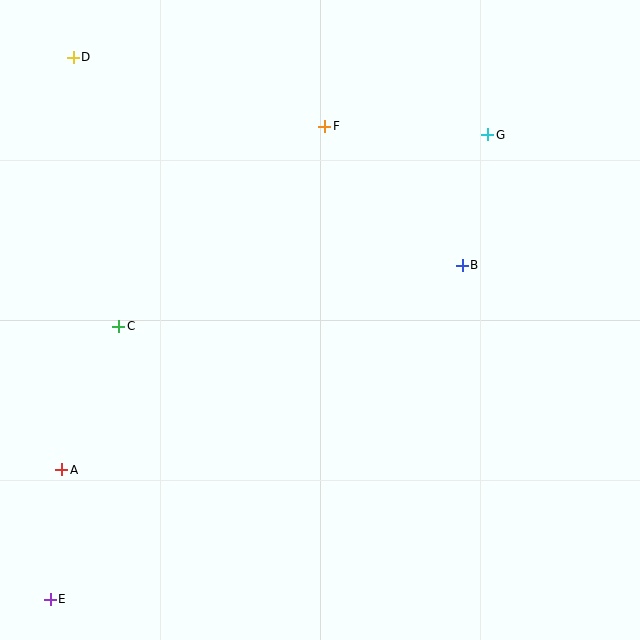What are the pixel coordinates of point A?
Point A is at (62, 470).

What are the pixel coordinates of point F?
Point F is at (325, 126).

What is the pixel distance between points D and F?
The distance between D and F is 261 pixels.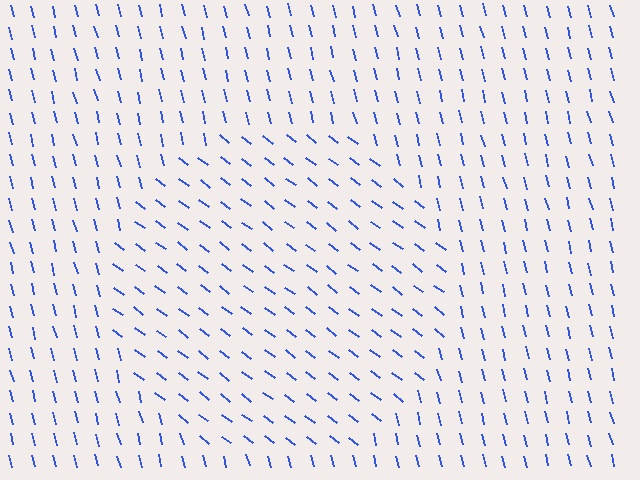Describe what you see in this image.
The image is filled with small blue line segments. A circle region in the image has lines oriented differently from the surrounding lines, creating a visible texture boundary.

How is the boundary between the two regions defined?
The boundary is defined purely by a change in line orientation (approximately 39 degrees difference). All lines are the same color and thickness.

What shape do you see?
I see a circle.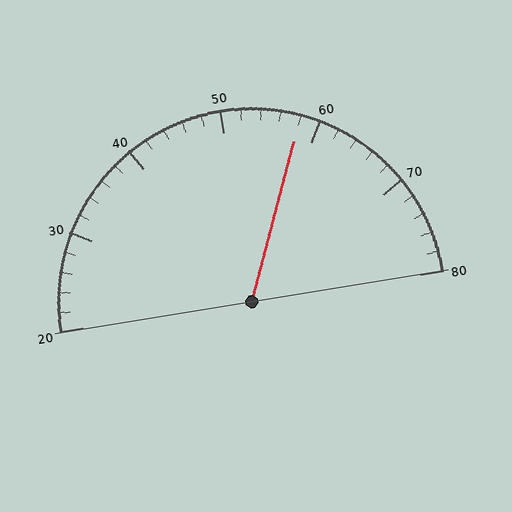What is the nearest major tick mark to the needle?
The nearest major tick mark is 60.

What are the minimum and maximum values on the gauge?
The gauge ranges from 20 to 80.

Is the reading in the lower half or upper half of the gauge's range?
The reading is in the upper half of the range (20 to 80).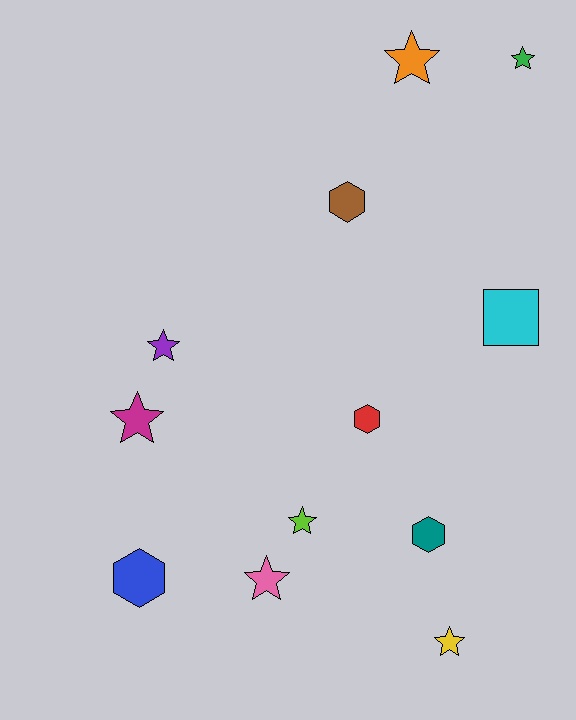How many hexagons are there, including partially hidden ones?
There are 4 hexagons.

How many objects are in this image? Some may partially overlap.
There are 12 objects.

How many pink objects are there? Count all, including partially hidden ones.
There is 1 pink object.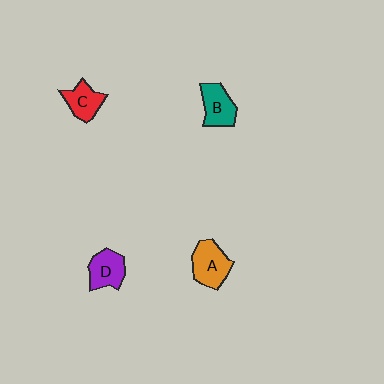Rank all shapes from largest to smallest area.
From largest to smallest: A (orange), B (teal), D (purple), C (red).